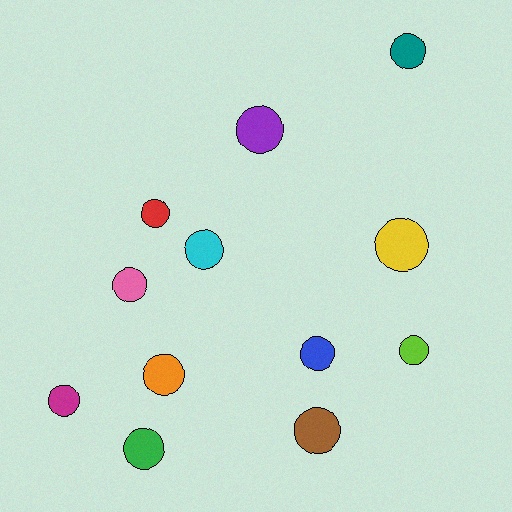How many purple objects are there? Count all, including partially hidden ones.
There is 1 purple object.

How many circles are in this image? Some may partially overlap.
There are 12 circles.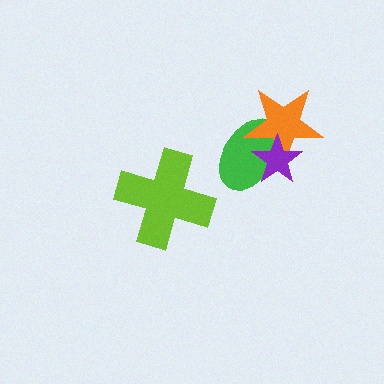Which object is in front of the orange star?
The purple star is in front of the orange star.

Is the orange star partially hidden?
Yes, it is partially covered by another shape.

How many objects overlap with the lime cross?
0 objects overlap with the lime cross.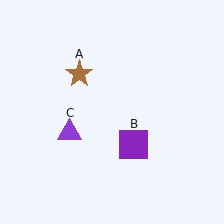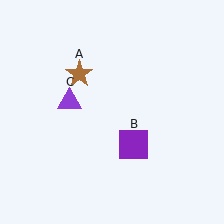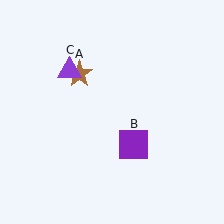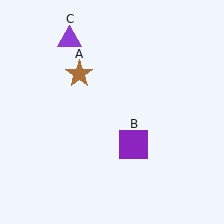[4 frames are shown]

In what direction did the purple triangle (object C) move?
The purple triangle (object C) moved up.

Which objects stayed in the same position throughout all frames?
Brown star (object A) and purple square (object B) remained stationary.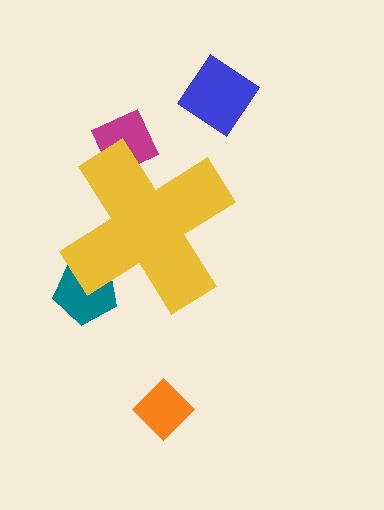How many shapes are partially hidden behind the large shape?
2 shapes are partially hidden.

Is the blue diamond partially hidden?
No, the blue diamond is fully visible.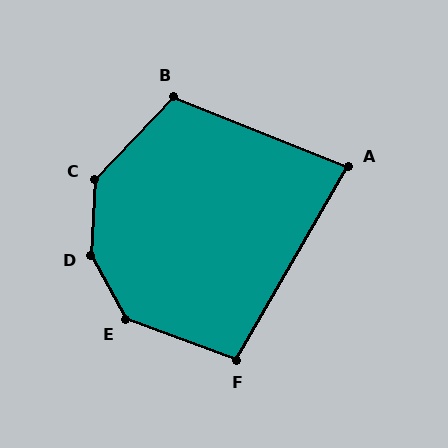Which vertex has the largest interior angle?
D, at approximately 149 degrees.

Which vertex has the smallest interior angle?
A, at approximately 82 degrees.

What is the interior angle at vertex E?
Approximately 139 degrees (obtuse).